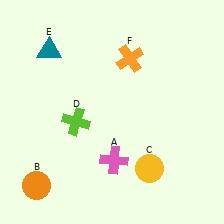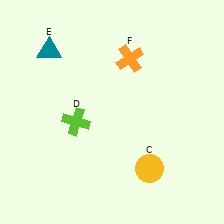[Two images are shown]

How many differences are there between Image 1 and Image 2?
There are 2 differences between the two images.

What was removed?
The pink cross (A), the orange circle (B) were removed in Image 2.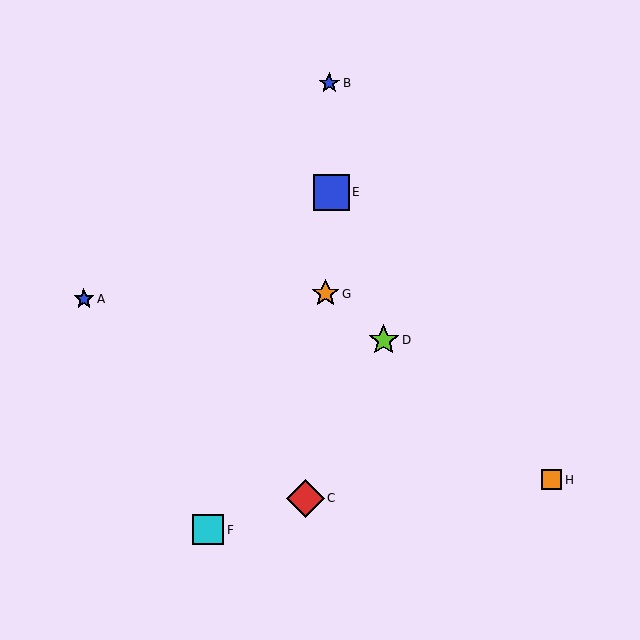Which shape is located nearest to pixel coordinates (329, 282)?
The orange star (labeled G) at (325, 294) is nearest to that location.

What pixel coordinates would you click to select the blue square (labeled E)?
Click at (331, 192) to select the blue square E.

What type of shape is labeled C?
Shape C is a red diamond.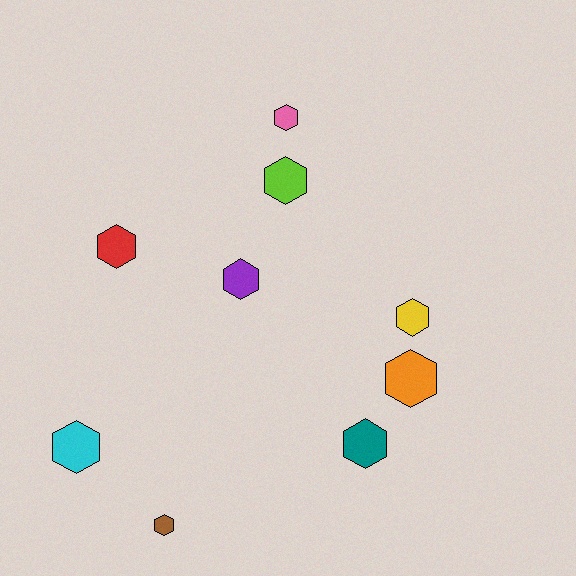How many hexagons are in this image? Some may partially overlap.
There are 9 hexagons.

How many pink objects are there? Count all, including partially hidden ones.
There is 1 pink object.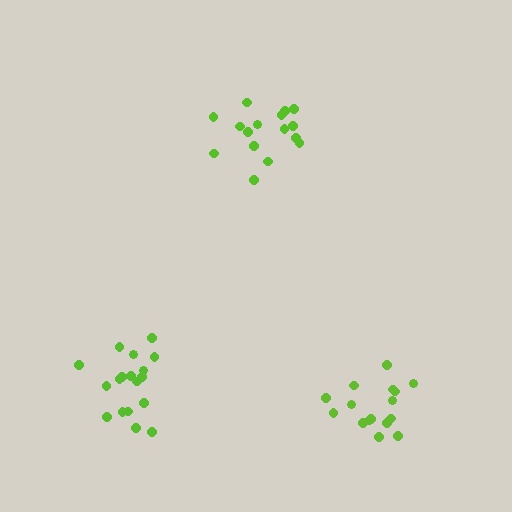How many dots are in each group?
Group 1: 16 dots, Group 2: 18 dots, Group 3: 16 dots (50 total).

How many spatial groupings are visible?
There are 3 spatial groupings.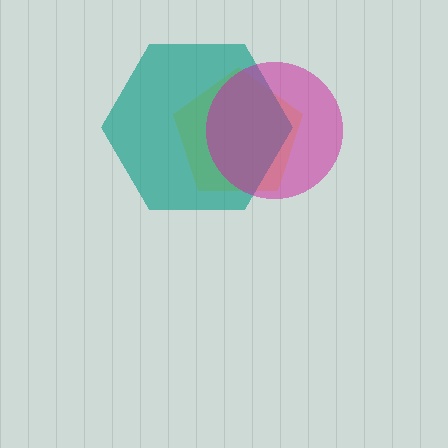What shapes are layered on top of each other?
The layered shapes are: a yellow pentagon, a teal hexagon, a magenta circle.